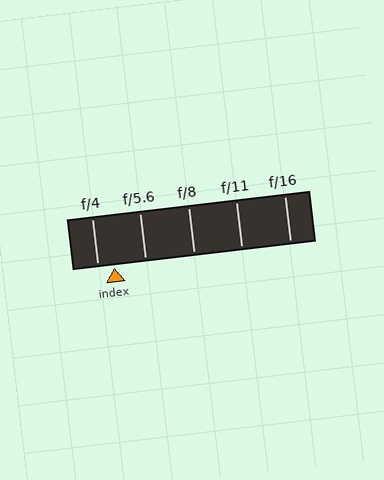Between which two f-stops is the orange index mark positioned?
The index mark is between f/4 and f/5.6.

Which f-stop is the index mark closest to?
The index mark is closest to f/4.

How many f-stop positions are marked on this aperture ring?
There are 5 f-stop positions marked.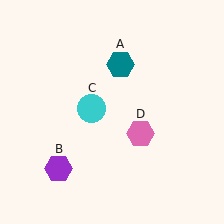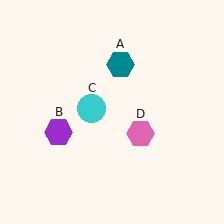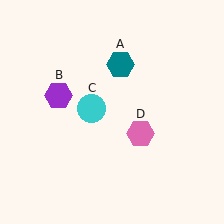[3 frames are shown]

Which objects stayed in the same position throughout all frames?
Teal hexagon (object A) and cyan circle (object C) and pink hexagon (object D) remained stationary.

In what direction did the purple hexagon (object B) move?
The purple hexagon (object B) moved up.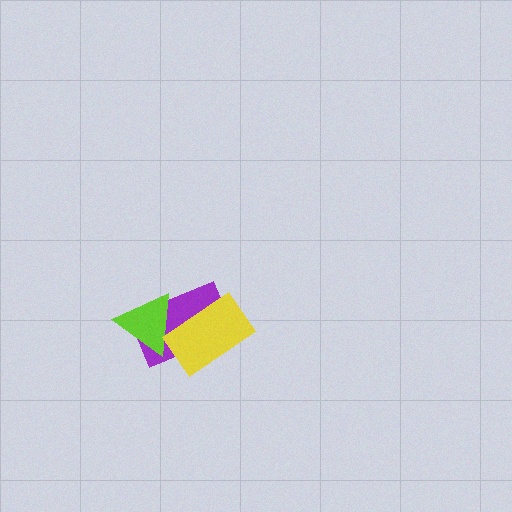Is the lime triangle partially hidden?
Yes, it is partially covered by another shape.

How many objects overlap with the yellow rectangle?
2 objects overlap with the yellow rectangle.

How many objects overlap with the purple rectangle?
2 objects overlap with the purple rectangle.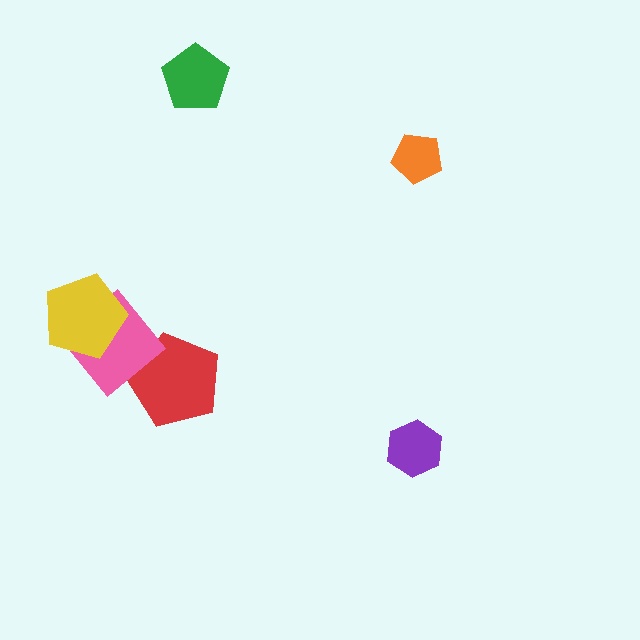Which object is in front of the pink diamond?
The yellow pentagon is in front of the pink diamond.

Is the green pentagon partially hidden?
No, no other shape covers it.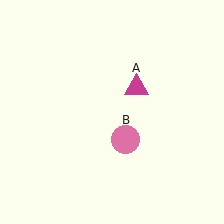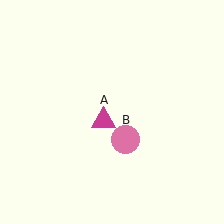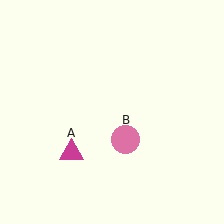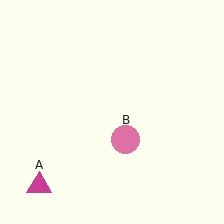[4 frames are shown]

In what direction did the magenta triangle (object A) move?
The magenta triangle (object A) moved down and to the left.